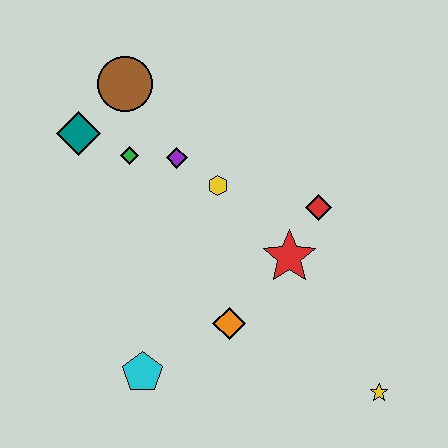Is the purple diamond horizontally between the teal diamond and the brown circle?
No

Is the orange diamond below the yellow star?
No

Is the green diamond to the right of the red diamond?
No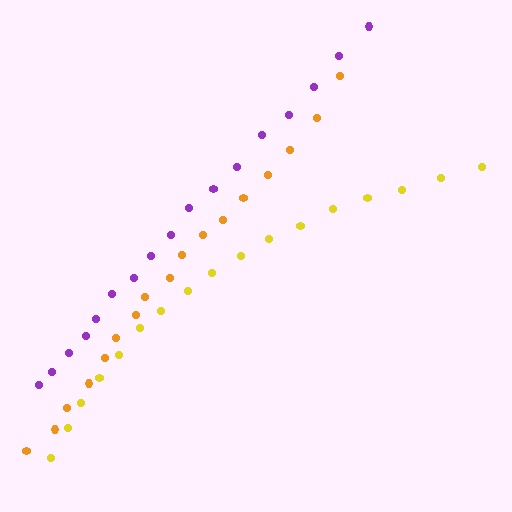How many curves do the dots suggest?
There are 3 distinct paths.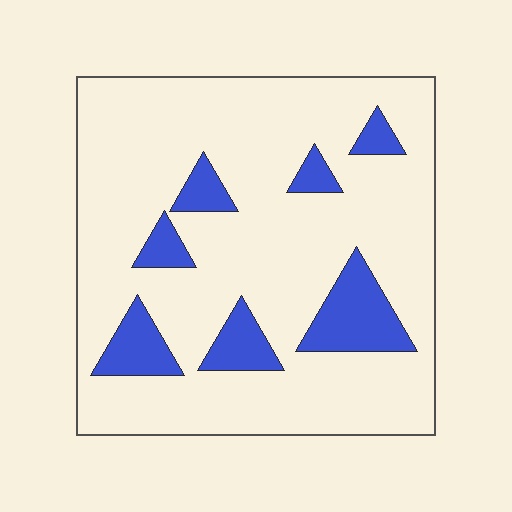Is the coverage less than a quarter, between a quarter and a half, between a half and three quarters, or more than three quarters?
Less than a quarter.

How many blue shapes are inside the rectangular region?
7.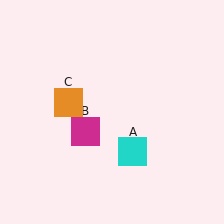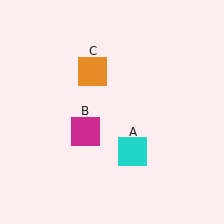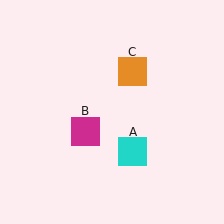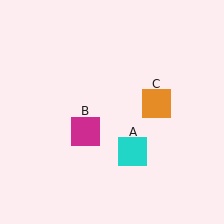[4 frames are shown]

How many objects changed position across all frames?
1 object changed position: orange square (object C).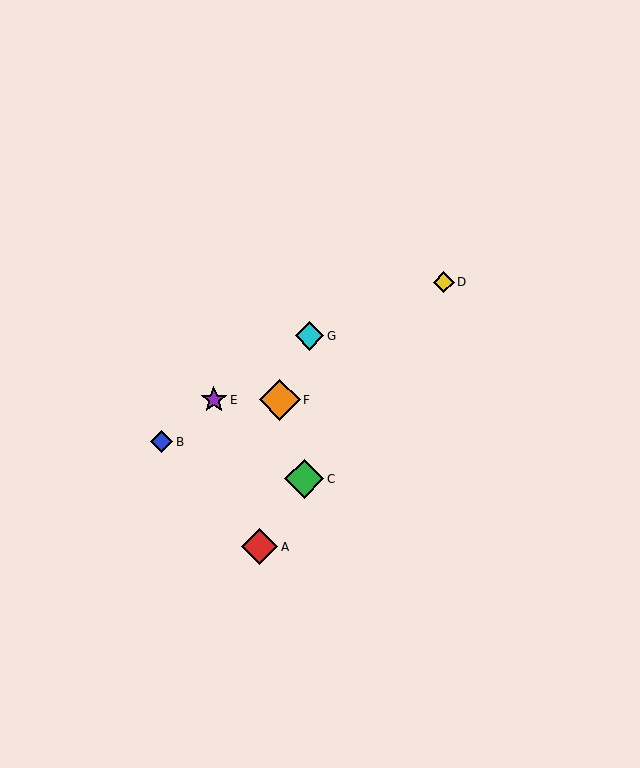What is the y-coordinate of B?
Object B is at y≈442.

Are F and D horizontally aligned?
No, F is at y≈400 and D is at y≈282.